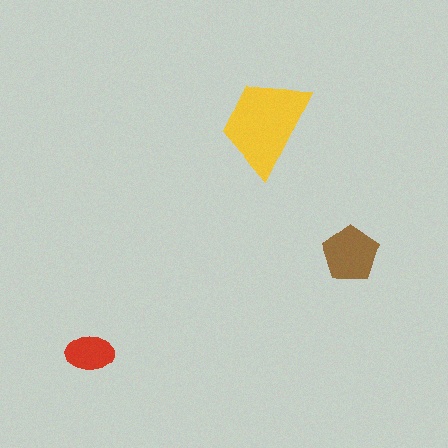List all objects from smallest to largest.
The red ellipse, the brown pentagon, the yellow trapezoid.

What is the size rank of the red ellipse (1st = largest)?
3rd.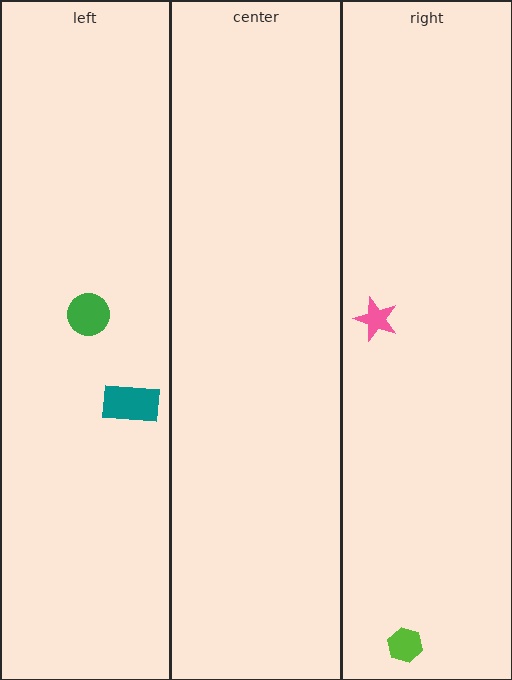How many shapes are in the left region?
2.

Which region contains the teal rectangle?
The left region.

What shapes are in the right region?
The pink star, the lime hexagon.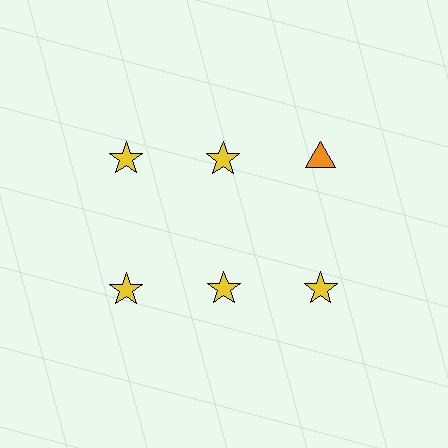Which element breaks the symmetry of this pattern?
The orange triangle in the top row, center column breaks the symmetry. All other shapes are yellow stars.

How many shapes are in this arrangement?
There are 6 shapes arranged in a grid pattern.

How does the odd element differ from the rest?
It differs in both color (orange instead of yellow) and shape (triangle instead of star).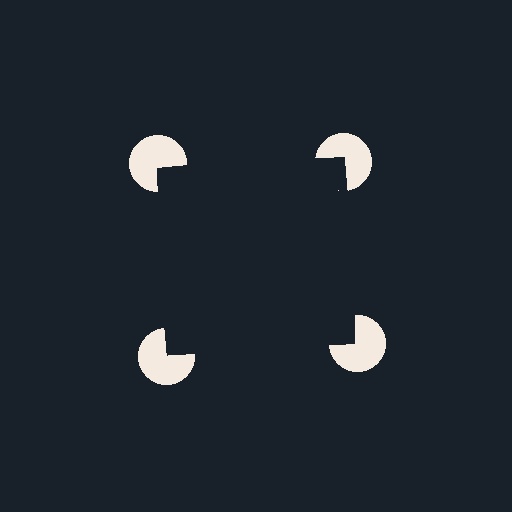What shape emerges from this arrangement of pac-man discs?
An illusory square — its edges are inferred from the aligned wedge cuts in the pac-man discs, not physically drawn.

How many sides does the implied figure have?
4 sides.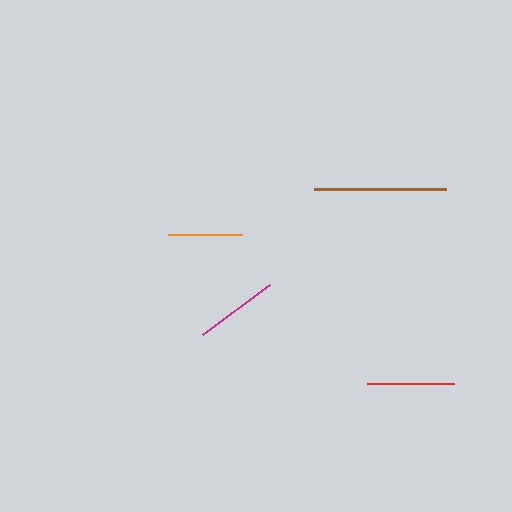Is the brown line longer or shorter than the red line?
The brown line is longer than the red line.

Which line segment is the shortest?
The orange line is the shortest at approximately 75 pixels.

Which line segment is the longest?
The brown line is the longest at approximately 132 pixels.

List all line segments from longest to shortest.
From longest to shortest: brown, red, magenta, orange.